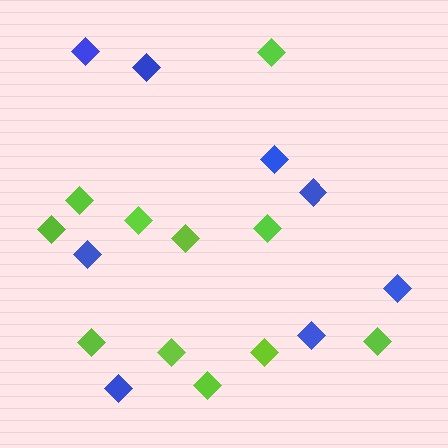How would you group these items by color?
There are 2 groups: one group of lime diamonds (11) and one group of blue diamonds (8).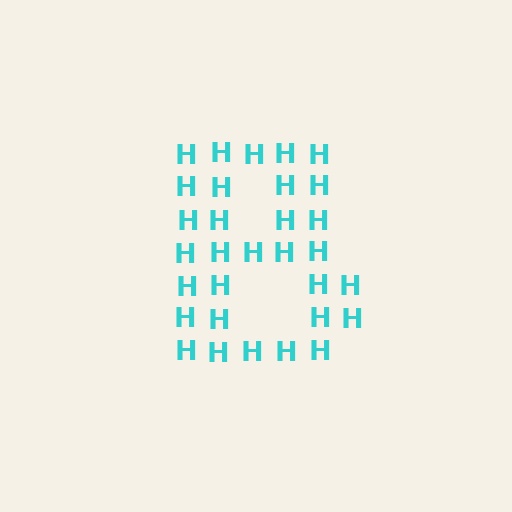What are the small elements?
The small elements are letter H's.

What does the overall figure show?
The overall figure shows the letter B.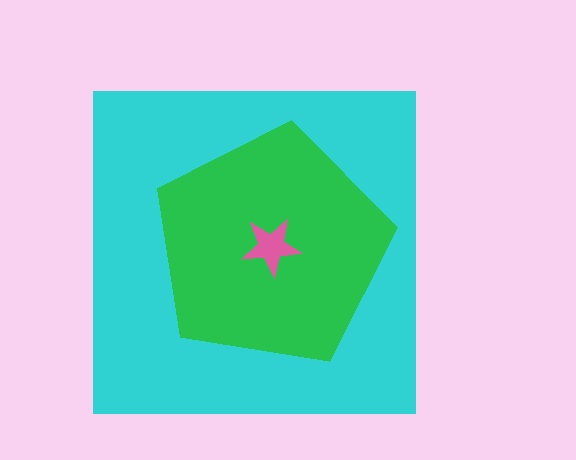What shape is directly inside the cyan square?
The green pentagon.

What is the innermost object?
The pink star.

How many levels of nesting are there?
3.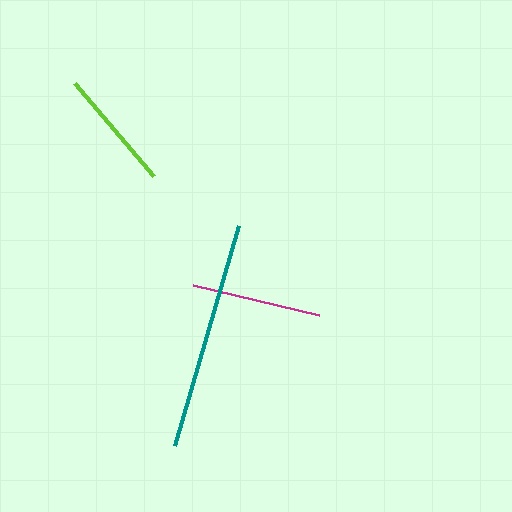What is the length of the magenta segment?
The magenta segment is approximately 130 pixels long.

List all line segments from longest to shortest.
From longest to shortest: teal, magenta, lime.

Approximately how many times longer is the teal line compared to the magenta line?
The teal line is approximately 1.8 times the length of the magenta line.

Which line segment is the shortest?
The lime line is the shortest at approximately 122 pixels.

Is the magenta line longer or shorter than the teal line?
The teal line is longer than the magenta line.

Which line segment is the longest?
The teal line is the longest at approximately 230 pixels.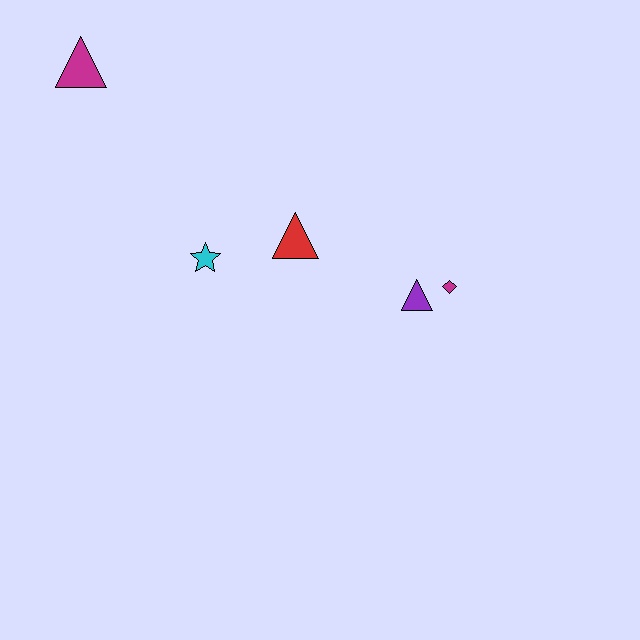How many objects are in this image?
There are 5 objects.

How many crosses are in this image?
There are no crosses.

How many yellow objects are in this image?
There are no yellow objects.